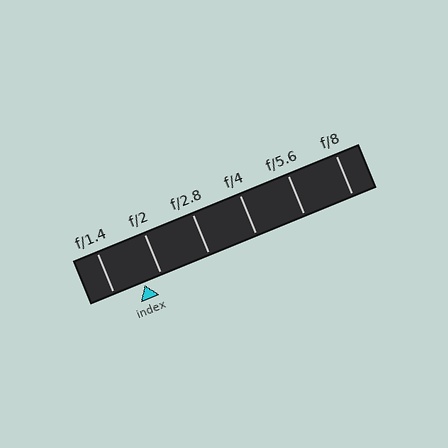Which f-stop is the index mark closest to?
The index mark is closest to f/2.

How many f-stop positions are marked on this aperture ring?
There are 6 f-stop positions marked.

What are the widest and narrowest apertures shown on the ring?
The widest aperture shown is f/1.4 and the narrowest is f/8.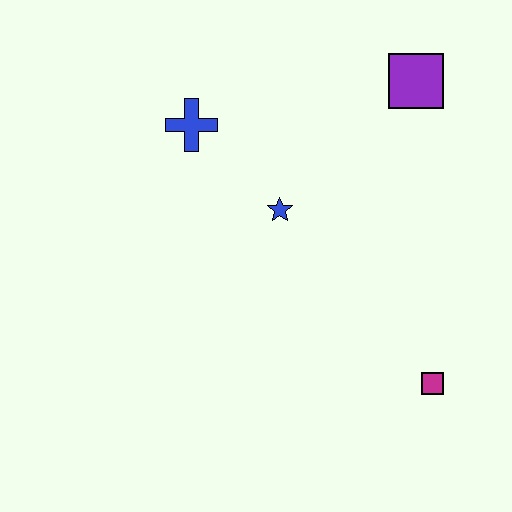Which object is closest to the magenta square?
The blue star is closest to the magenta square.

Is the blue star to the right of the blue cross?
Yes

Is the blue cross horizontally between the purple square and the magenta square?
No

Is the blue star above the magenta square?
Yes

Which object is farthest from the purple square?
The magenta square is farthest from the purple square.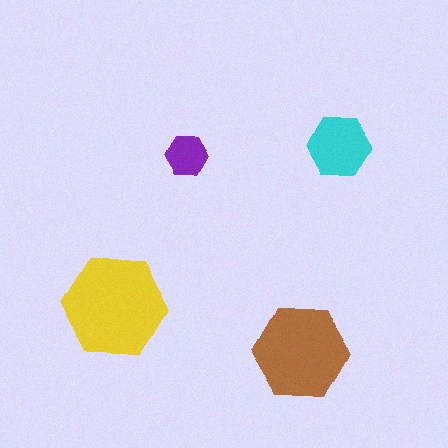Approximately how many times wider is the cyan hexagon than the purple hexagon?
About 1.5 times wider.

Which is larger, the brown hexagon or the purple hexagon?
The brown one.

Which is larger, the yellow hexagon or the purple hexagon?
The yellow one.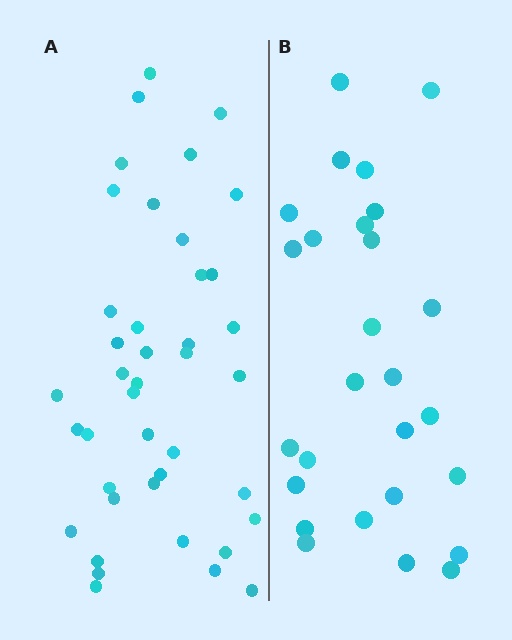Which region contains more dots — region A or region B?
Region A (the left region) has more dots.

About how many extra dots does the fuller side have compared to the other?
Region A has approximately 15 more dots than region B.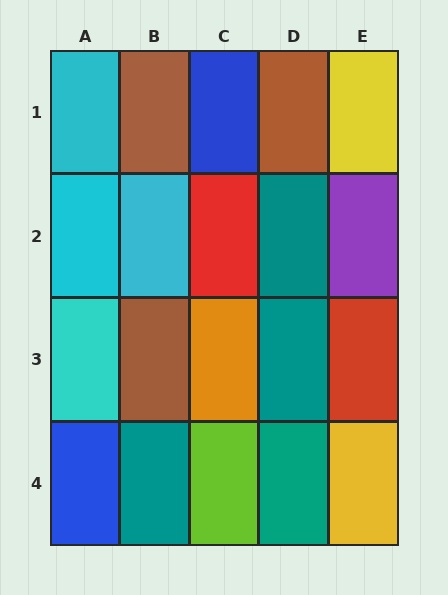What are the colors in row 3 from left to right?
Cyan, brown, orange, teal, red.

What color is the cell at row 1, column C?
Blue.